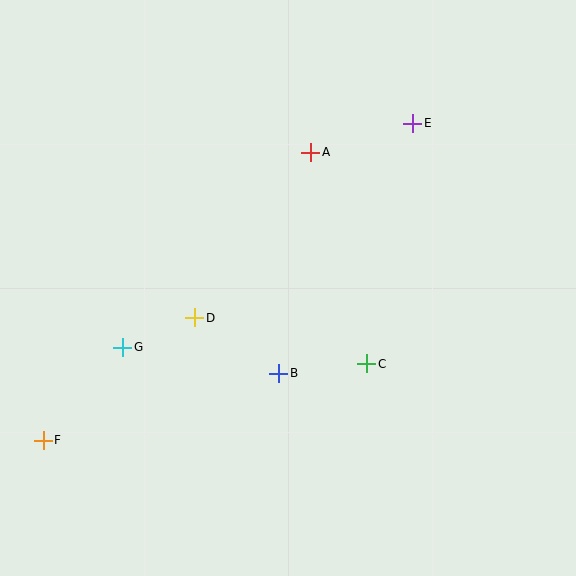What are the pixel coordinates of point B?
Point B is at (279, 373).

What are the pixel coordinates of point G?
Point G is at (123, 348).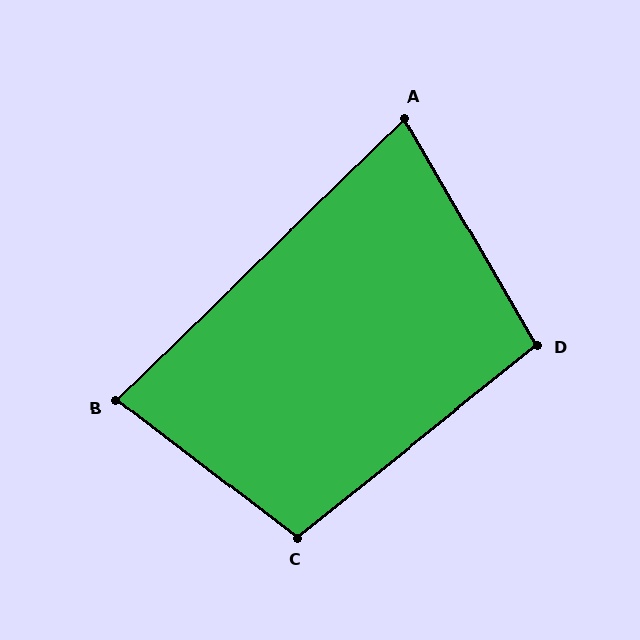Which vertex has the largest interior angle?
C, at approximately 104 degrees.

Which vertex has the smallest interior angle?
A, at approximately 76 degrees.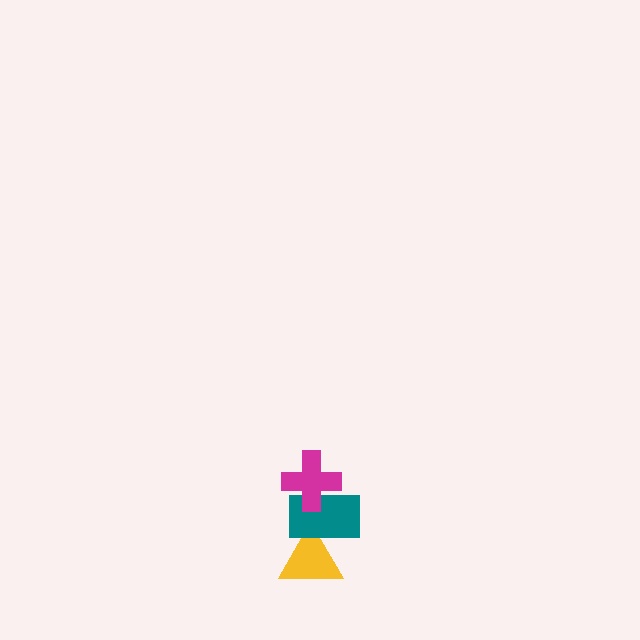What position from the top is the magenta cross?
The magenta cross is 1st from the top.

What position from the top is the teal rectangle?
The teal rectangle is 2nd from the top.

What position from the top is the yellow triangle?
The yellow triangle is 3rd from the top.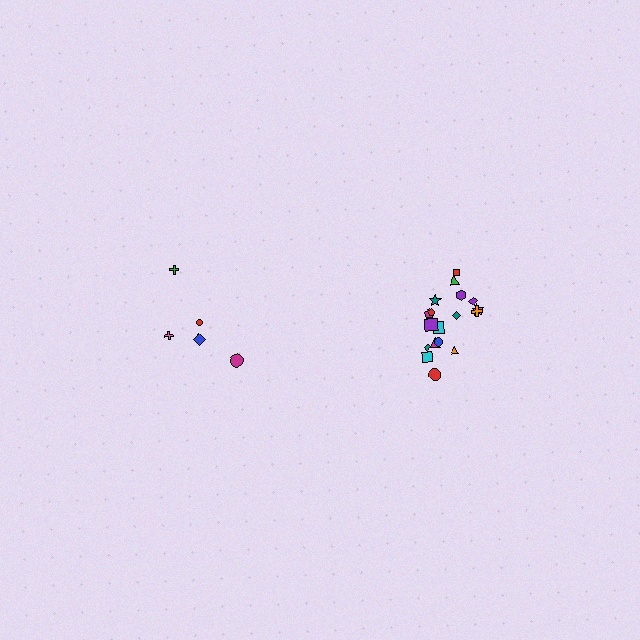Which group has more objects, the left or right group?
The right group.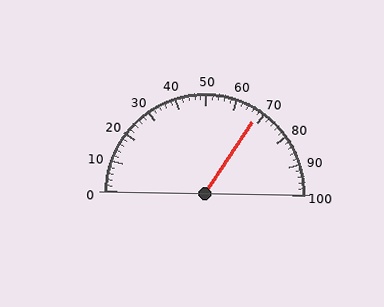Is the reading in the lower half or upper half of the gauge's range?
The reading is in the upper half of the range (0 to 100).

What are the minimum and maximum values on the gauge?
The gauge ranges from 0 to 100.